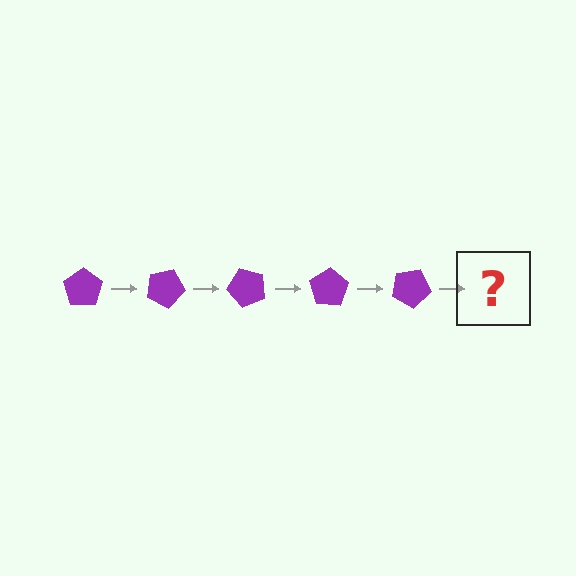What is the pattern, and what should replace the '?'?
The pattern is that the pentagon rotates 25 degrees each step. The '?' should be a purple pentagon rotated 125 degrees.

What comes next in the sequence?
The next element should be a purple pentagon rotated 125 degrees.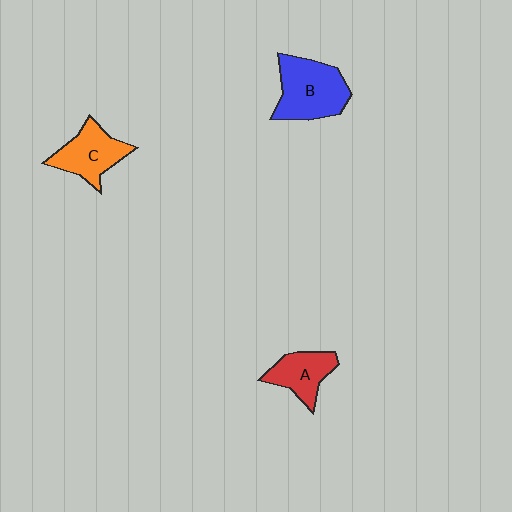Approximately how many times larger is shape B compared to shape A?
Approximately 1.6 times.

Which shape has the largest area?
Shape B (blue).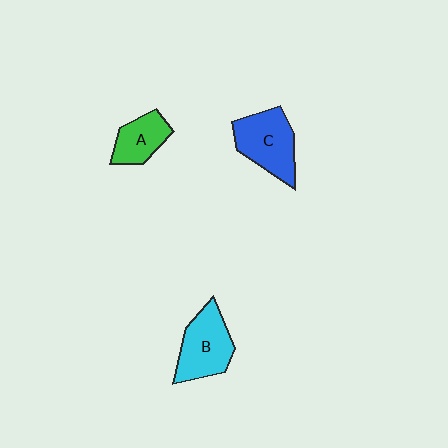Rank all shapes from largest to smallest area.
From largest to smallest: C (blue), B (cyan), A (green).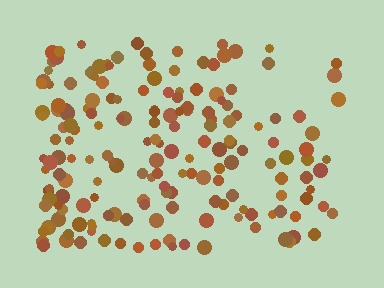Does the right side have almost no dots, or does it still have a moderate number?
Still a moderate number, just noticeably fewer than the left.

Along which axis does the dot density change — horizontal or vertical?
Horizontal.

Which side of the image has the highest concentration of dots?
The left.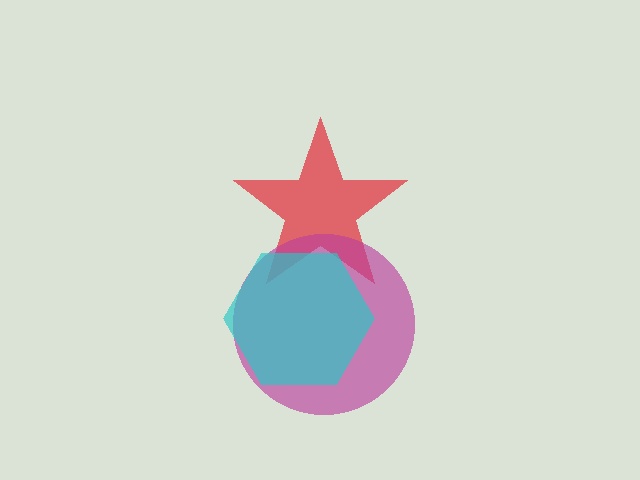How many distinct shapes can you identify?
There are 3 distinct shapes: a red star, a magenta circle, a cyan hexagon.